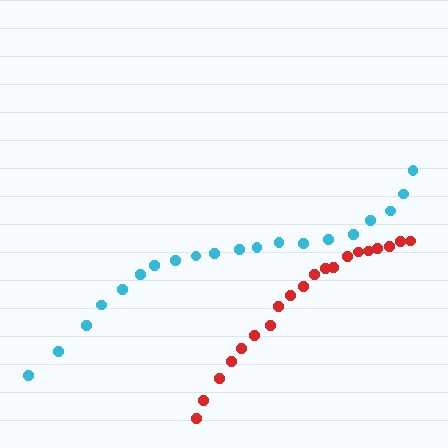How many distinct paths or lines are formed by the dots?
There are 2 distinct paths.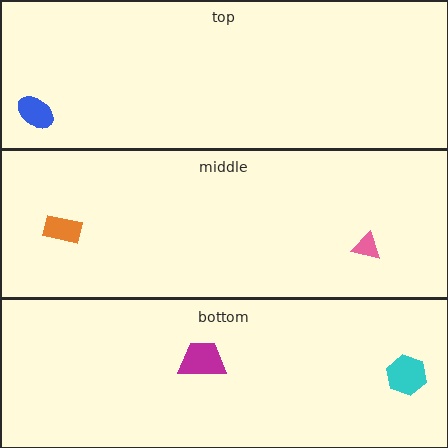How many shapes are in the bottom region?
2.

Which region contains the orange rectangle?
The middle region.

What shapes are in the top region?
The blue ellipse.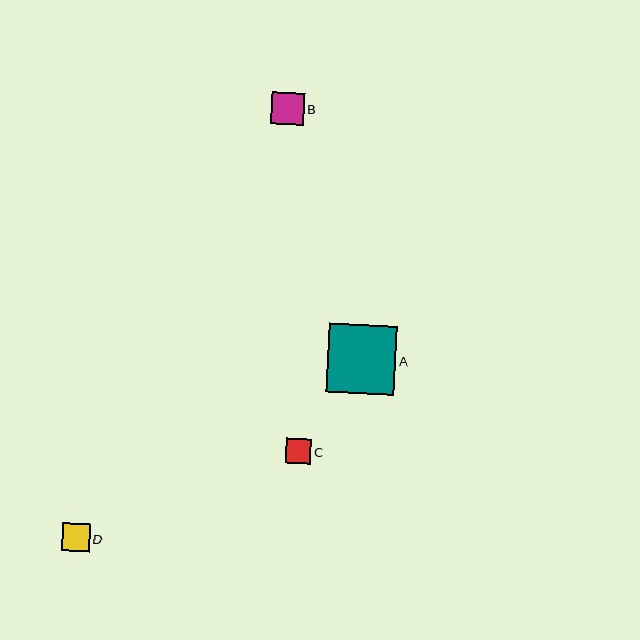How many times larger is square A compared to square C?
Square A is approximately 2.7 times the size of square C.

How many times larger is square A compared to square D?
Square A is approximately 2.5 times the size of square D.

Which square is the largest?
Square A is the largest with a size of approximately 69 pixels.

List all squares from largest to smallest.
From largest to smallest: A, B, D, C.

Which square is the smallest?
Square C is the smallest with a size of approximately 25 pixels.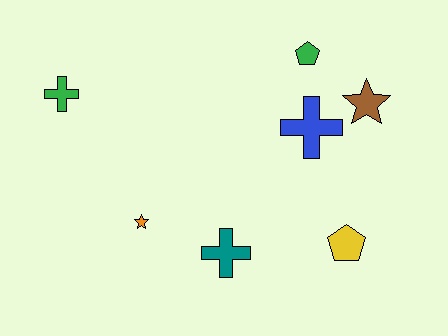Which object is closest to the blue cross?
The brown star is closest to the blue cross.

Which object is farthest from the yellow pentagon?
The green cross is farthest from the yellow pentagon.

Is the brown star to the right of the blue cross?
Yes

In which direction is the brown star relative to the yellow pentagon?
The brown star is above the yellow pentagon.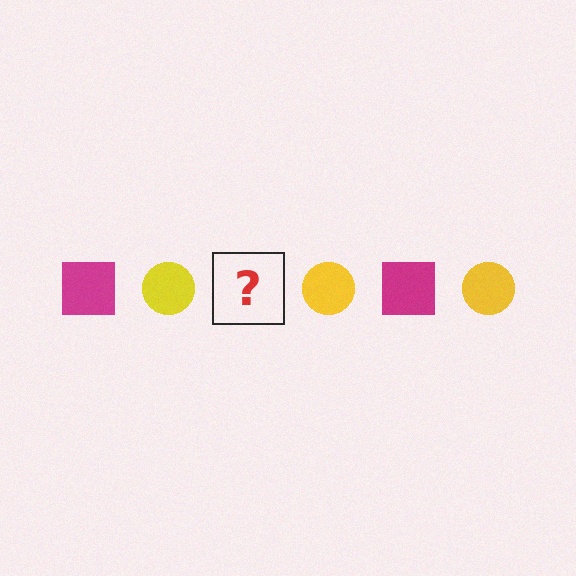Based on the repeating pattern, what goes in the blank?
The blank should be a magenta square.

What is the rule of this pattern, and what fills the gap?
The rule is that the pattern alternates between magenta square and yellow circle. The gap should be filled with a magenta square.